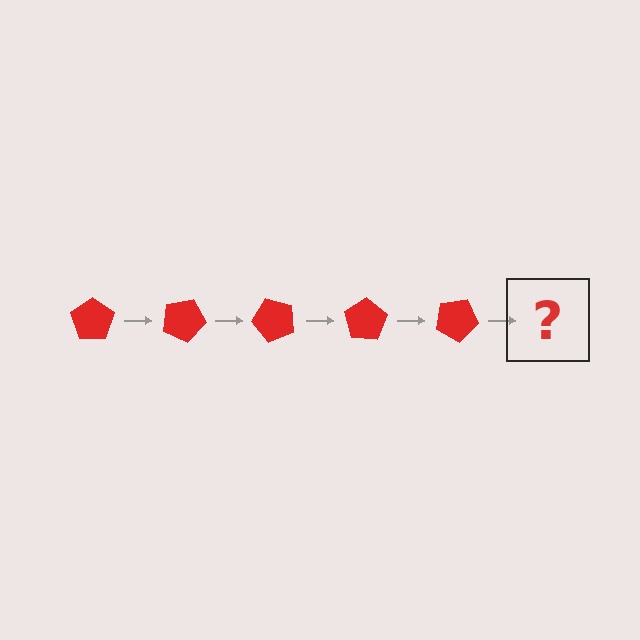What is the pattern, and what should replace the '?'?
The pattern is that the pentagon rotates 25 degrees each step. The '?' should be a red pentagon rotated 125 degrees.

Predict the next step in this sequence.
The next step is a red pentagon rotated 125 degrees.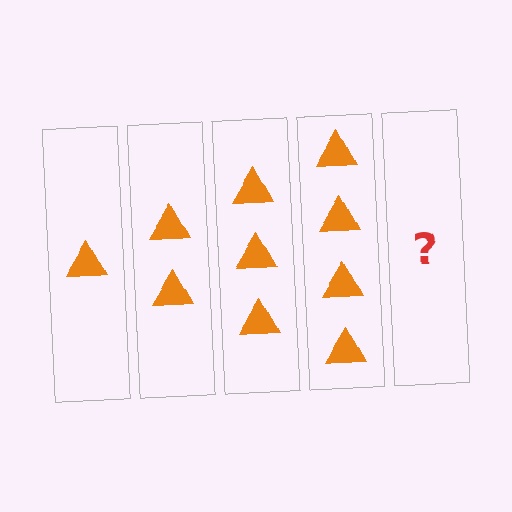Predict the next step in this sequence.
The next step is 5 triangles.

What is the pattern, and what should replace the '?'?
The pattern is that each step adds one more triangle. The '?' should be 5 triangles.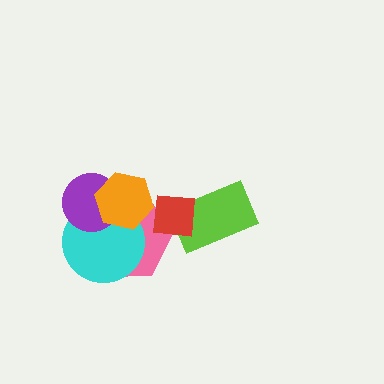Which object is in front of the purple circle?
The orange hexagon is in front of the purple circle.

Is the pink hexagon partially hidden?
Yes, it is partially covered by another shape.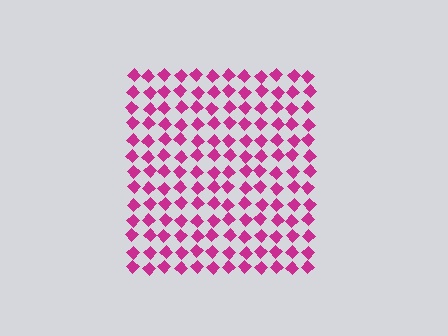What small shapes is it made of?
It is made of small diamonds.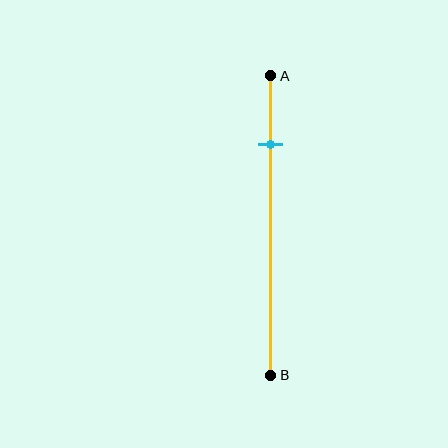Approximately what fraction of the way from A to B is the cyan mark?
The cyan mark is approximately 25% of the way from A to B.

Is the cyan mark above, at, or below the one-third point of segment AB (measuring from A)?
The cyan mark is above the one-third point of segment AB.